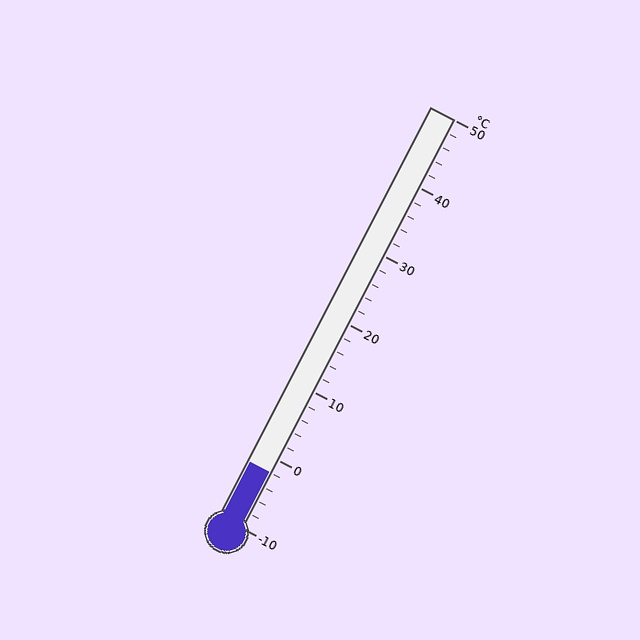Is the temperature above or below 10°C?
The temperature is below 10°C.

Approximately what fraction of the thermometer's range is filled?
The thermometer is filled to approximately 15% of its range.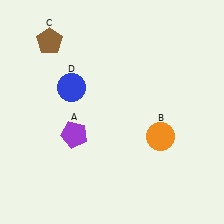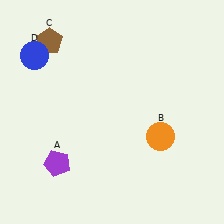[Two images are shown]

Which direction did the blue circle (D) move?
The blue circle (D) moved left.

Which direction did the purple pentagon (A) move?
The purple pentagon (A) moved down.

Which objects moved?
The objects that moved are: the purple pentagon (A), the blue circle (D).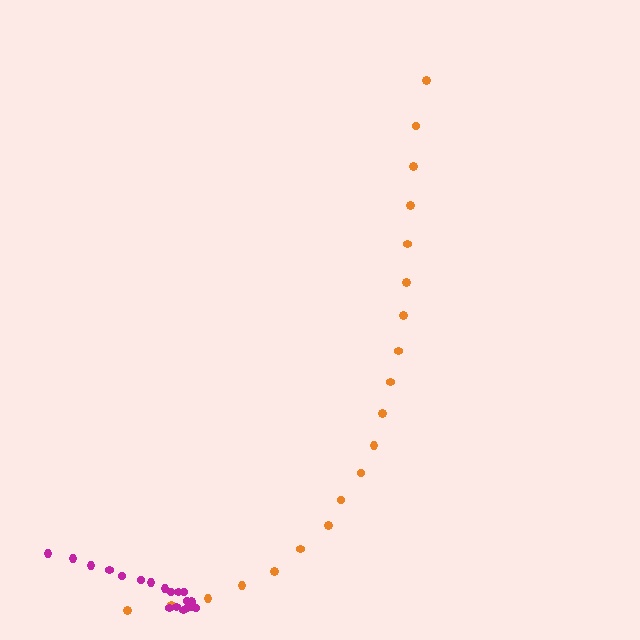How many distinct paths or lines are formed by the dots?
There are 2 distinct paths.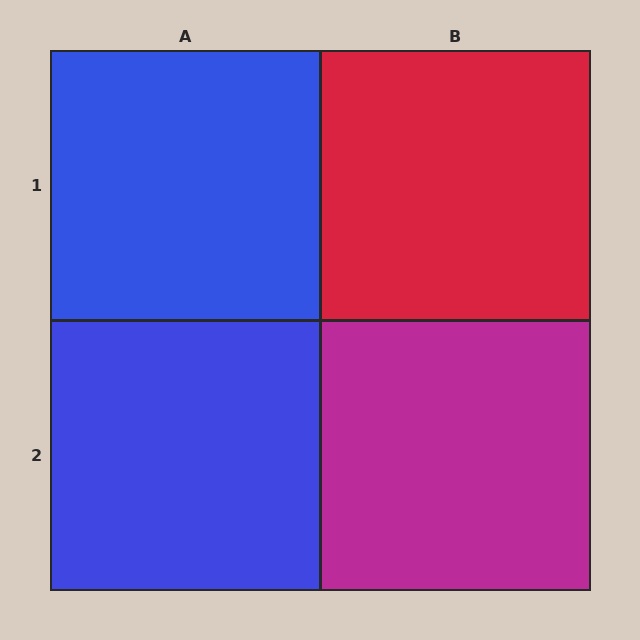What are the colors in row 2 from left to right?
Blue, magenta.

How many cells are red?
1 cell is red.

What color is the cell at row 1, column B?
Red.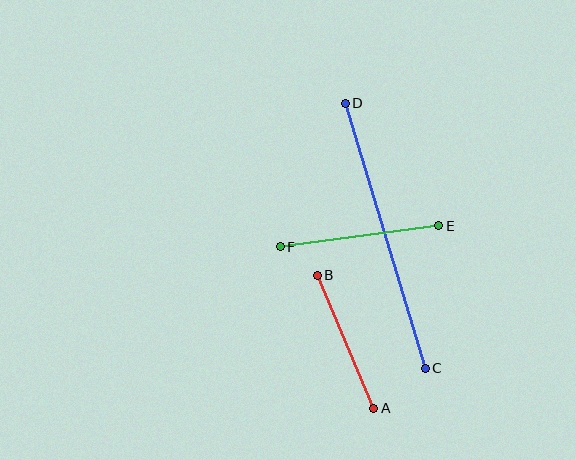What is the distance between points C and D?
The distance is approximately 276 pixels.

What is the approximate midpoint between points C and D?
The midpoint is at approximately (385, 236) pixels.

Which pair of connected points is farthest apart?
Points C and D are farthest apart.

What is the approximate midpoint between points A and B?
The midpoint is at approximately (346, 342) pixels.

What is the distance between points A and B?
The distance is approximately 144 pixels.